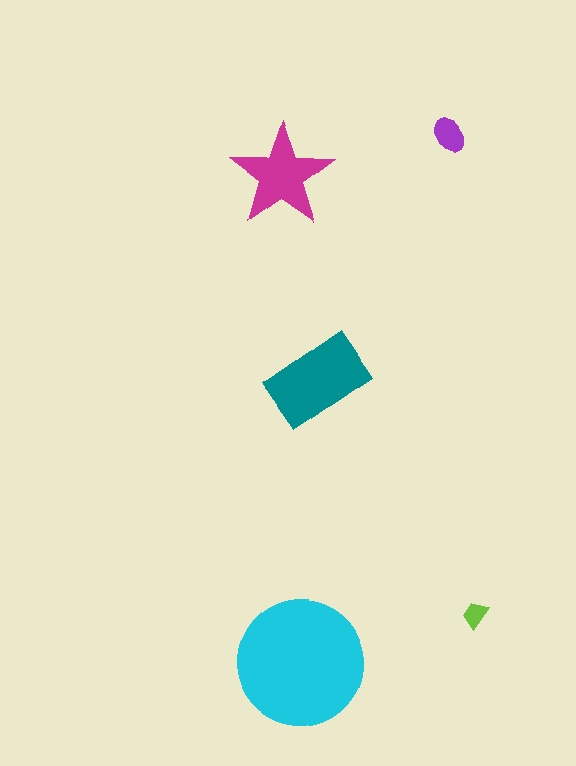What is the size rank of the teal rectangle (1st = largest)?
2nd.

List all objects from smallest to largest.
The lime trapezoid, the purple ellipse, the magenta star, the teal rectangle, the cyan circle.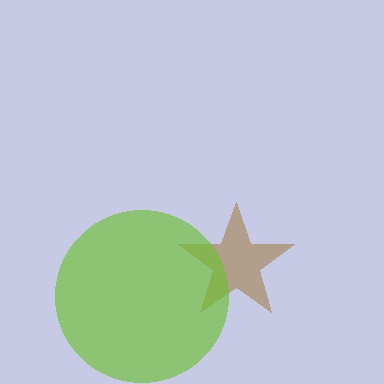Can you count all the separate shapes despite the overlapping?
Yes, there are 2 separate shapes.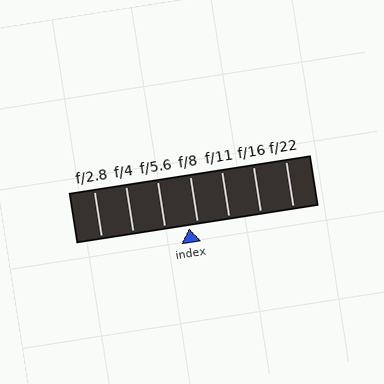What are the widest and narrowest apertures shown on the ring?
The widest aperture shown is f/2.8 and the narrowest is f/22.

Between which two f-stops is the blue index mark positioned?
The index mark is between f/5.6 and f/8.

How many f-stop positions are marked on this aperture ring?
There are 7 f-stop positions marked.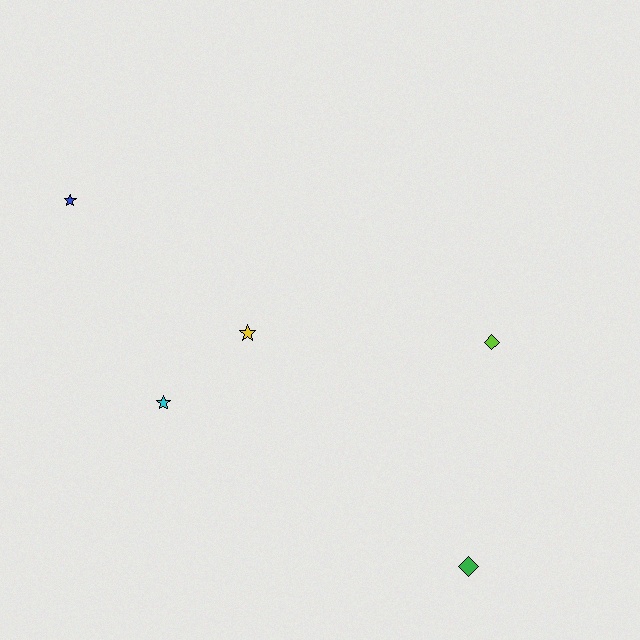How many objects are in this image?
There are 5 objects.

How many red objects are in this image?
There are no red objects.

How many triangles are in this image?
There are no triangles.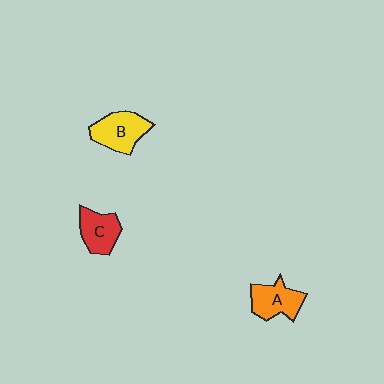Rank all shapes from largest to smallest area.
From largest to smallest: B (yellow), A (orange), C (red).